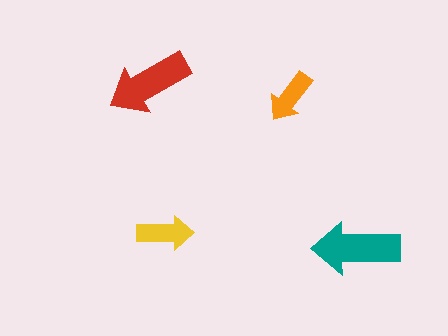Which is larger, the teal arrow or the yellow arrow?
The teal one.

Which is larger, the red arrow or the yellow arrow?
The red one.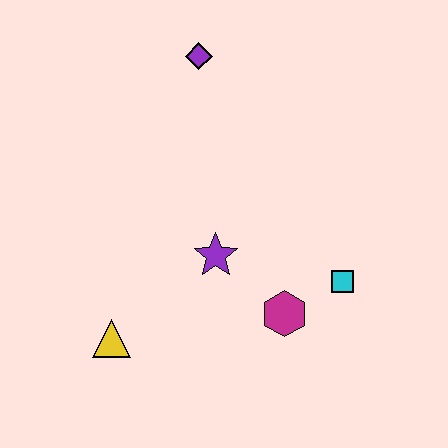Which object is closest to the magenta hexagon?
The cyan square is closest to the magenta hexagon.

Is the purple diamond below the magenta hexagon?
No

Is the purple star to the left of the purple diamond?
No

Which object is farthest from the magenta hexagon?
The purple diamond is farthest from the magenta hexagon.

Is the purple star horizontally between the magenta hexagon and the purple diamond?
Yes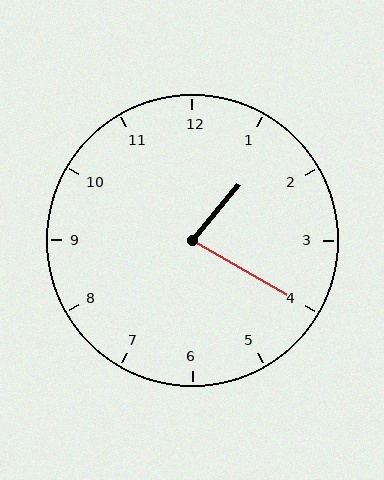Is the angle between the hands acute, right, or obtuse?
It is acute.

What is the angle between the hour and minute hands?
Approximately 80 degrees.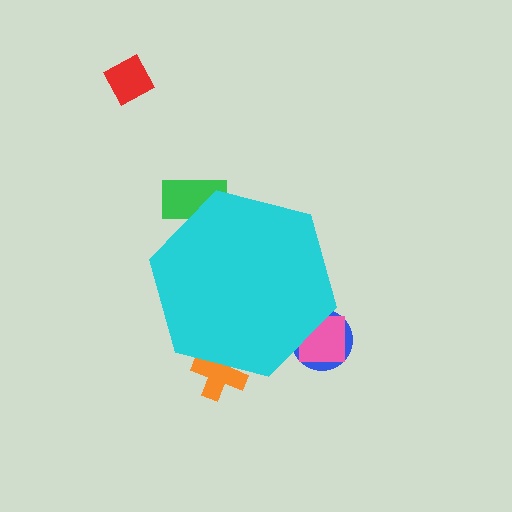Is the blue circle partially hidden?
Yes, the blue circle is partially hidden behind the cyan hexagon.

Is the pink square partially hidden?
Yes, the pink square is partially hidden behind the cyan hexagon.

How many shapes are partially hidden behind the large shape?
4 shapes are partially hidden.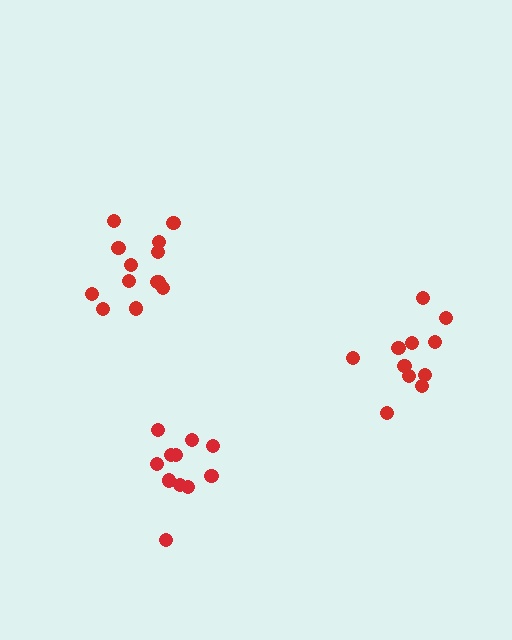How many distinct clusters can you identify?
There are 3 distinct clusters.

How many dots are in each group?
Group 1: 11 dots, Group 2: 13 dots, Group 3: 11 dots (35 total).